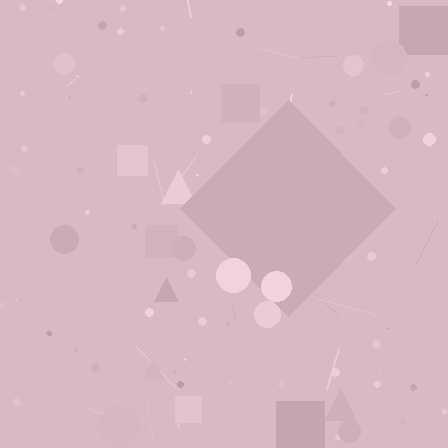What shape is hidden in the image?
A diamond is hidden in the image.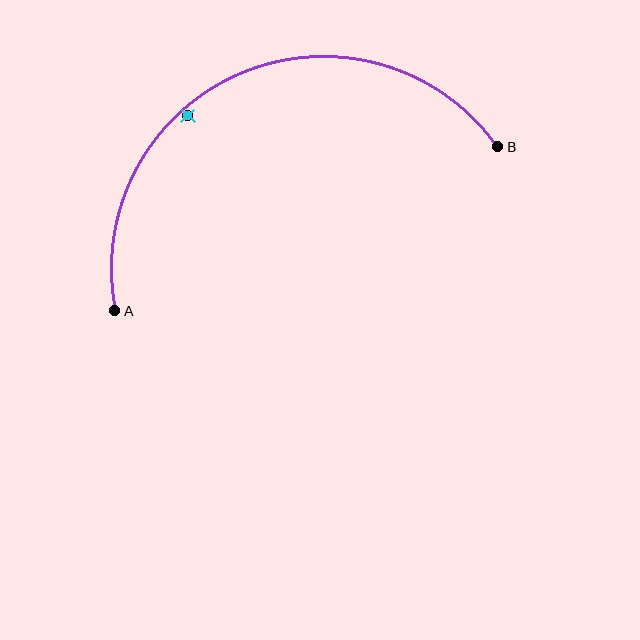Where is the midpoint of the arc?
The arc midpoint is the point on the curve farthest from the straight line joining A and B. It sits above that line.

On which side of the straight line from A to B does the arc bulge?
The arc bulges above the straight line connecting A and B.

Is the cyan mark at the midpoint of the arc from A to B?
No — the cyan mark does not lie on the arc at all. It sits slightly inside the curve.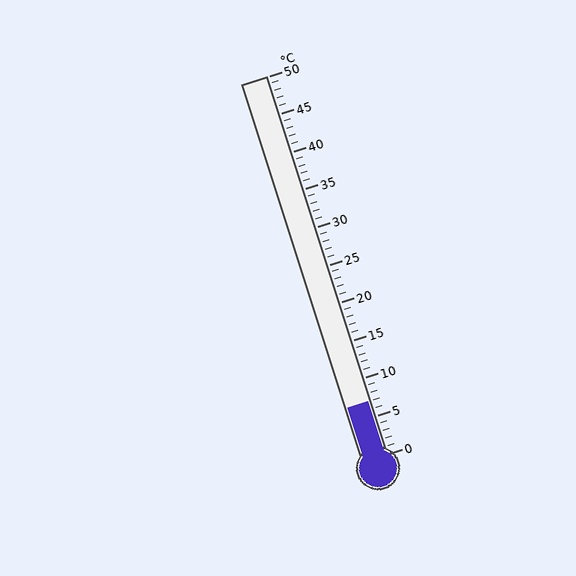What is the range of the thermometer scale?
The thermometer scale ranges from 0°C to 50°C.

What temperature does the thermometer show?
The thermometer shows approximately 7°C.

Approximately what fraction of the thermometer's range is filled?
The thermometer is filled to approximately 15% of its range.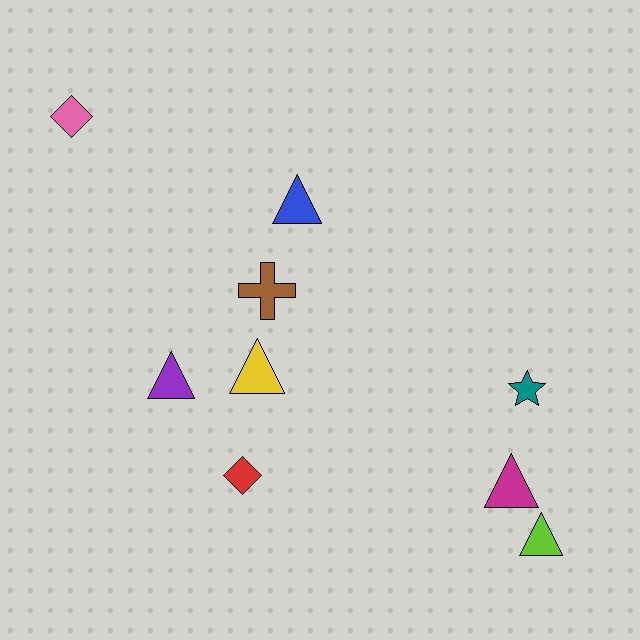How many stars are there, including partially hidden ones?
There is 1 star.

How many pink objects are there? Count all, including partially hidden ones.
There is 1 pink object.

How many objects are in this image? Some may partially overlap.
There are 9 objects.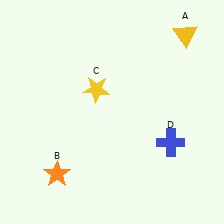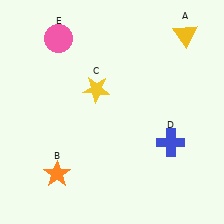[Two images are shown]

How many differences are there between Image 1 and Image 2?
There is 1 difference between the two images.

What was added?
A pink circle (E) was added in Image 2.